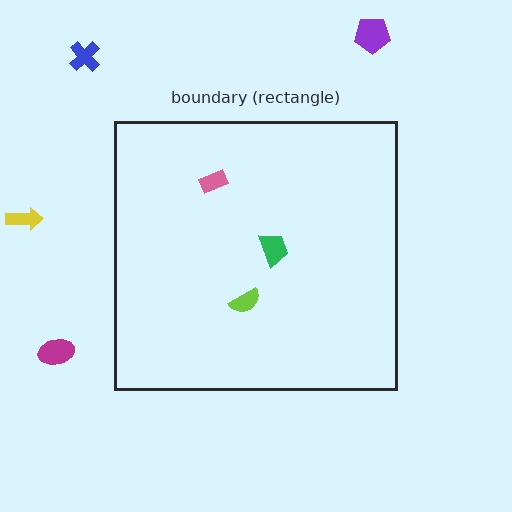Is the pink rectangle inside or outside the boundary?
Inside.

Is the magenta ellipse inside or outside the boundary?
Outside.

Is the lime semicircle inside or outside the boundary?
Inside.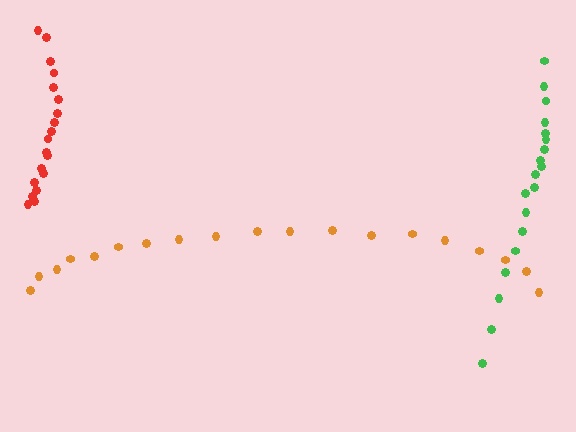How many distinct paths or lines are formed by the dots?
There are 3 distinct paths.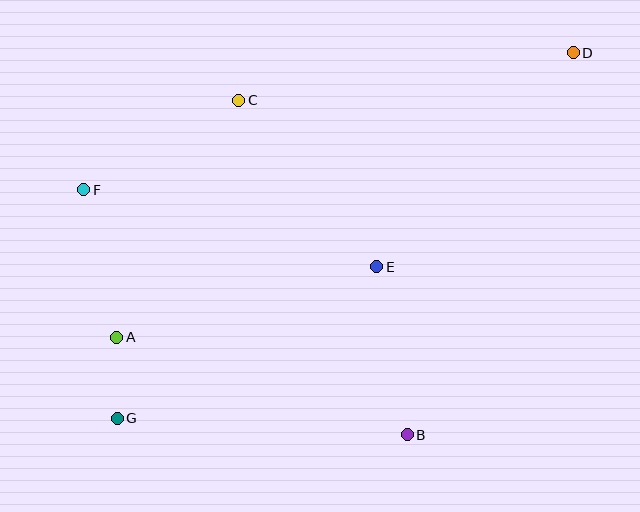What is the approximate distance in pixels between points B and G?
The distance between B and G is approximately 290 pixels.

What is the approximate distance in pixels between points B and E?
The distance between B and E is approximately 171 pixels.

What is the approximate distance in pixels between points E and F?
The distance between E and F is approximately 303 pixels.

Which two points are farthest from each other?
Points D and G are farthest from each other.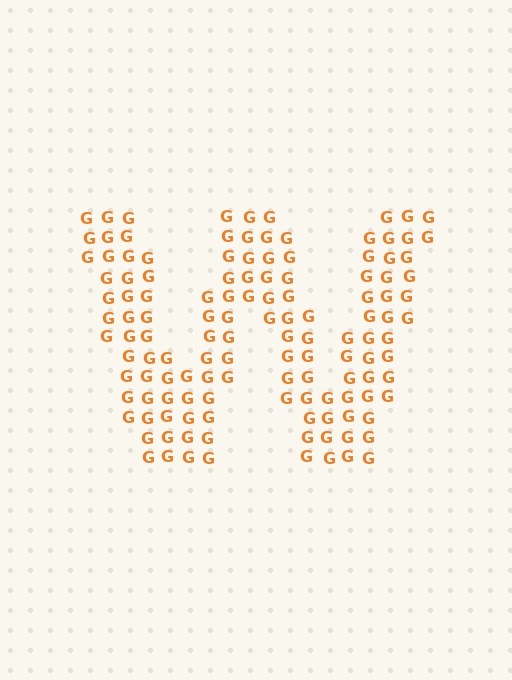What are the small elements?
The small elements are letter G's.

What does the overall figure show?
The overall figure shows the letter W.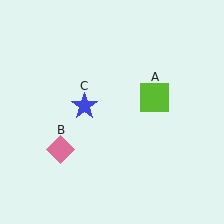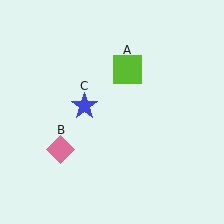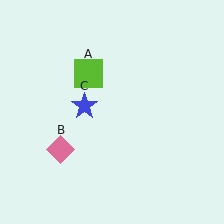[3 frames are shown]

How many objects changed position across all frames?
1 object changed position: lime square (object A).